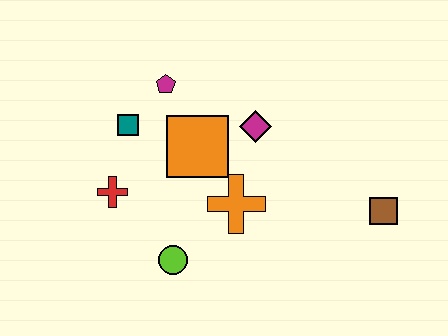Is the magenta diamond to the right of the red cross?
Yes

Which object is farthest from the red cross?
The brown square is farthest from the red cross.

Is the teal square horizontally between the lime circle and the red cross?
Yes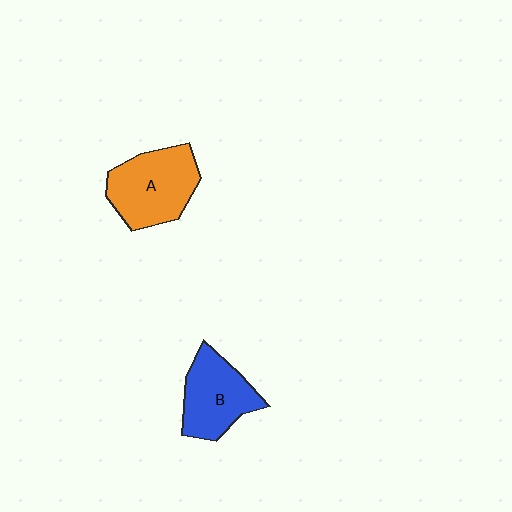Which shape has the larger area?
Shape A (orange).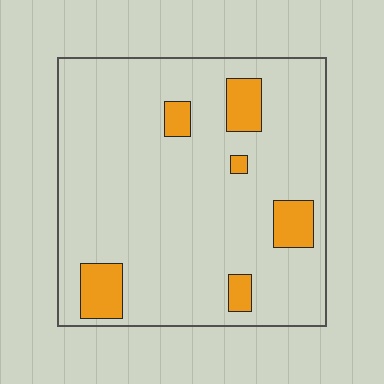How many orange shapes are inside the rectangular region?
6.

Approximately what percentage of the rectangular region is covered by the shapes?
Approximately 10%.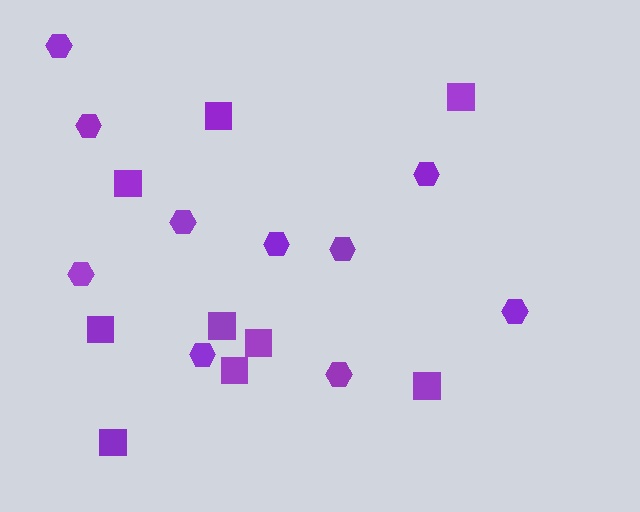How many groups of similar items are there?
There are 2 groups: one group of squares (9) and one group of hexagons (10).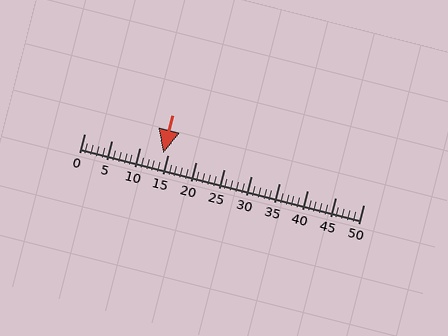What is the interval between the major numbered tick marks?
The major tick marks are spaced 5 units apart.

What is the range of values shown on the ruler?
The ruler shows values from 0 to 50.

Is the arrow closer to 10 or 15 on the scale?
The arrow is closer to 15.